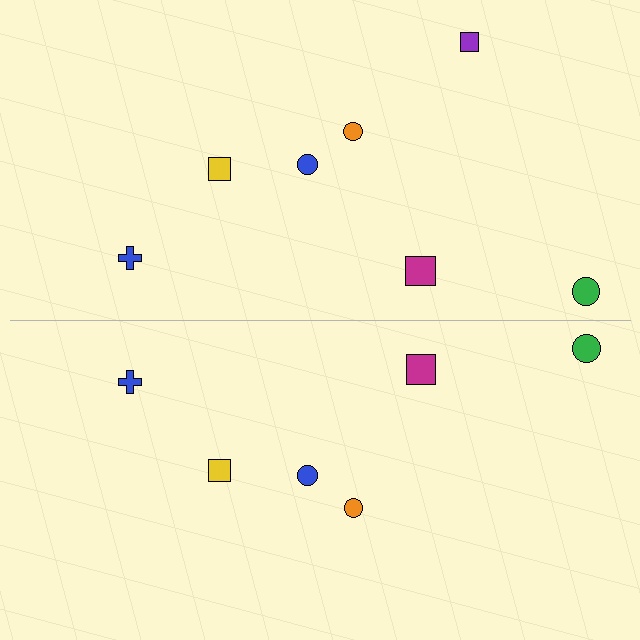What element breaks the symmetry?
A purple square is missing from the bottom side.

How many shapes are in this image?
There are 13 shapes in this image.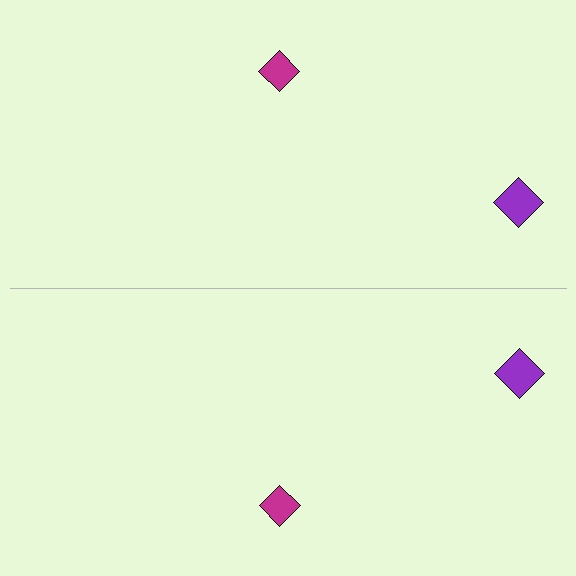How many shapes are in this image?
There are 4 shapes in this image.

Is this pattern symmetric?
Yes, this pattern has bilateral (reflection) symmetry.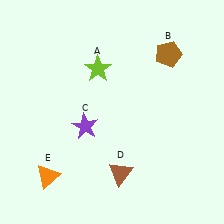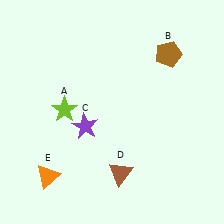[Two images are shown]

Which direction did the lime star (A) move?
The lime star (A) moved down.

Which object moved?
The lime star (A) moved down.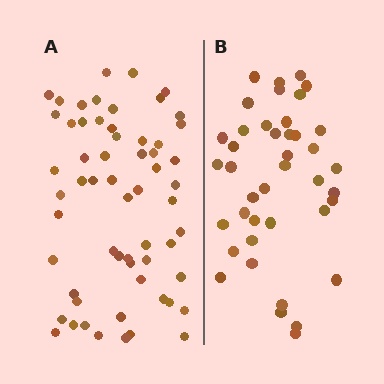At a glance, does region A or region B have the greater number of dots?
Region A (the left region) has more dots.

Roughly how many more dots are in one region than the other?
Region A has approximately 20 more dots than region B.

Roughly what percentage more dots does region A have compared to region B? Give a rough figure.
About 45% more.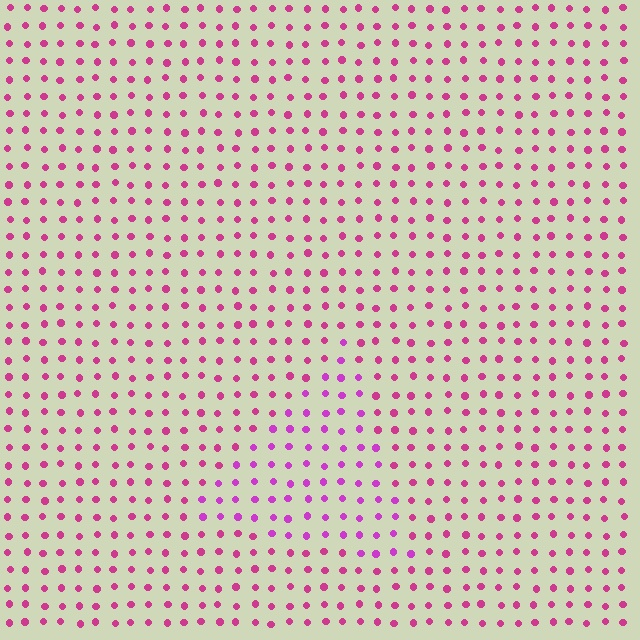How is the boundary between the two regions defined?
The boundary is defined purely by a slight shift in hue (about 26 degrees). Spacing, size, and orientation are identical on both sides.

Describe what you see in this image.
The image is filled with small magenta elements in a uniform arrangement. A triangle-shaped region is visible where the elements are tinted to a slightly different hue, forming a subtle color boundary.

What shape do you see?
I see a triangle.